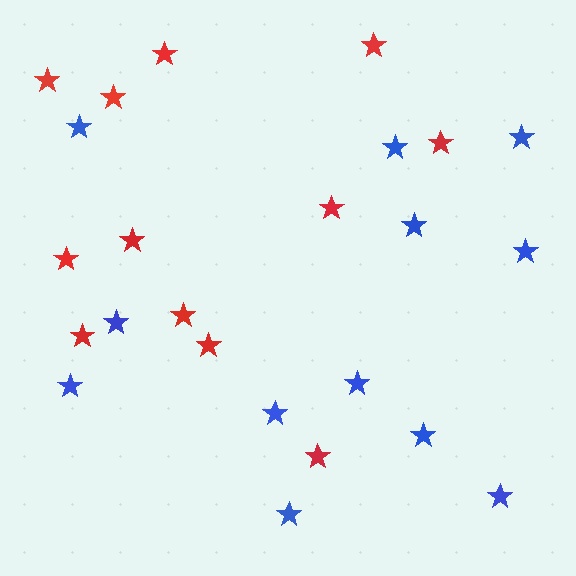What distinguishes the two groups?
There are 2 groups: one group of red stars (12) and one group of blue stars (12).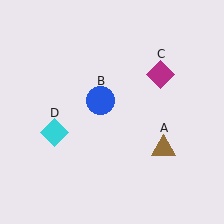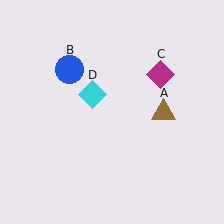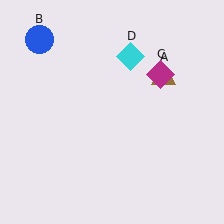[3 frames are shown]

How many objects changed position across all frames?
3 objects changed position: brown triangle (object A), blue circle (object B), cyan diamond (object D).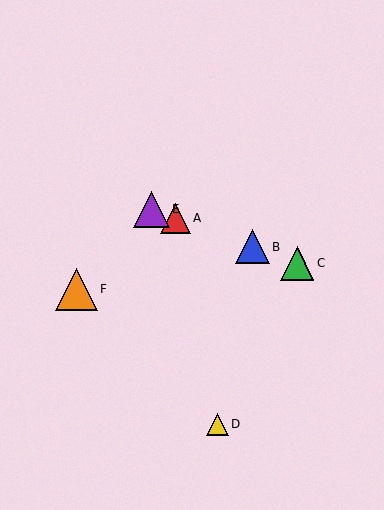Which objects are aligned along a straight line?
Objects A, B, C, E are aligned along a straight line.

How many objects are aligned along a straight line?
4 objects (A, B, C, E) are aligned along a straight line.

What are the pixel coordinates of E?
Object E is at (152, 209).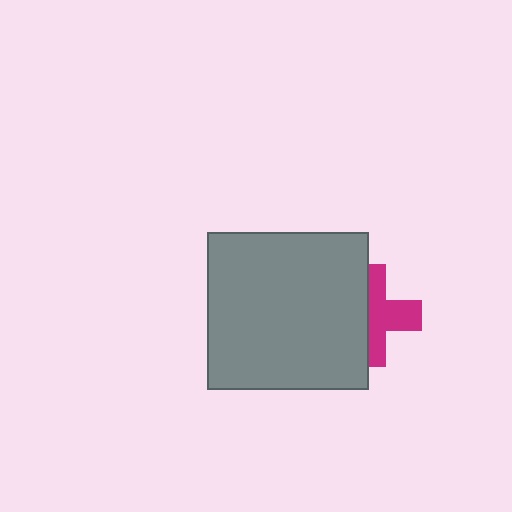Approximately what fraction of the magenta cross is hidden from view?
Roughly 48% of the magenta cross is hidden behind the gray rectangle.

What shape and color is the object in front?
The object in front is a gray rectangle.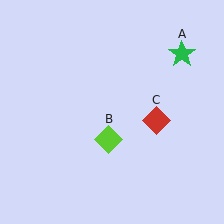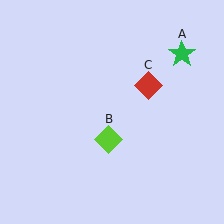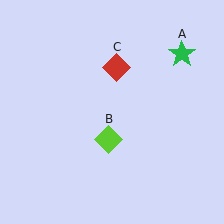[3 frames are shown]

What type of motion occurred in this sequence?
The red diamond (object C) rotated counterclockwise around the center of the scene.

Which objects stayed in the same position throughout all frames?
Green star (object A) and lime diamond (object B) remained stationary.